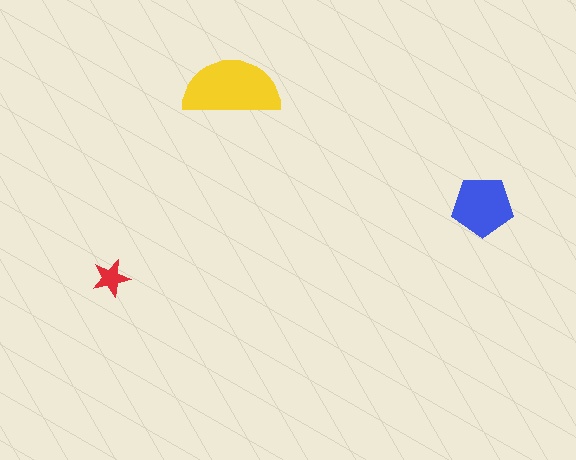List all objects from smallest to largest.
The red star, the blue pentagon, the yellow semicircle.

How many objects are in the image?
There are 3 objects in the image.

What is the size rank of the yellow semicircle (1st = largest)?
1st.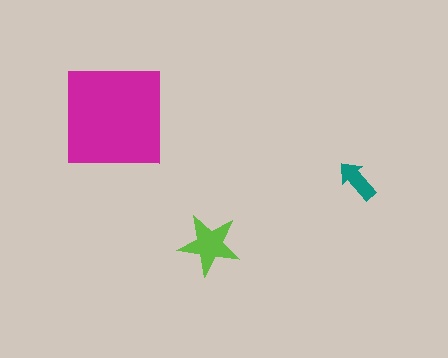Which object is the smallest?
The teal arrow.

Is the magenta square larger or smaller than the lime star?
Larger.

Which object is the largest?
The magenta square.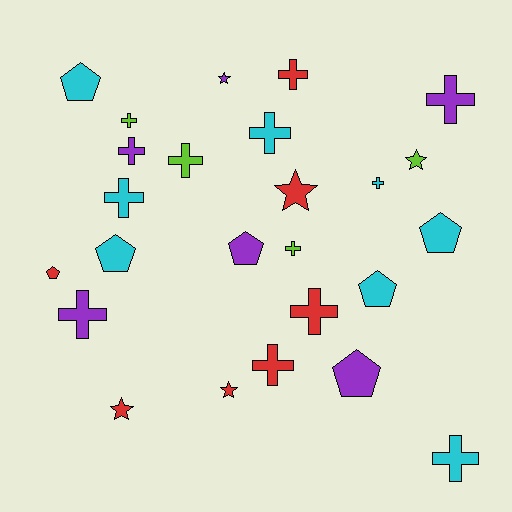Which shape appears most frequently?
Cross, with 13 objects.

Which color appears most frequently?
Cyan, with 8 objects.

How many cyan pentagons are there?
There are 4 cyan pentagons.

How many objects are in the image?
There are 25 objects.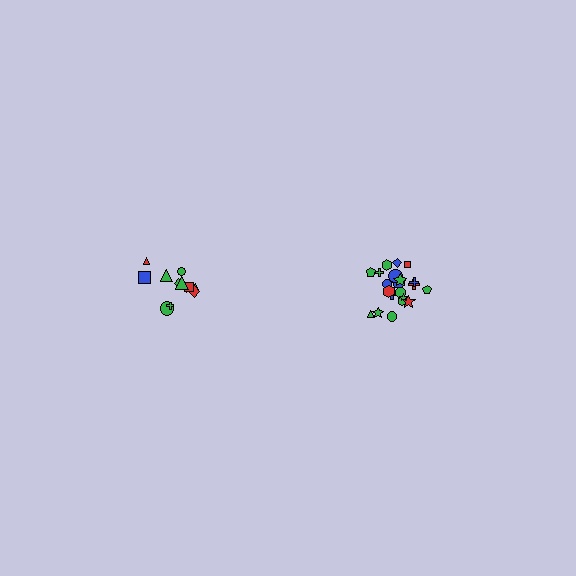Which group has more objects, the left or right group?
The right group.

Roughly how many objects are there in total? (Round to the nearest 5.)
Roughly 35 objects in total.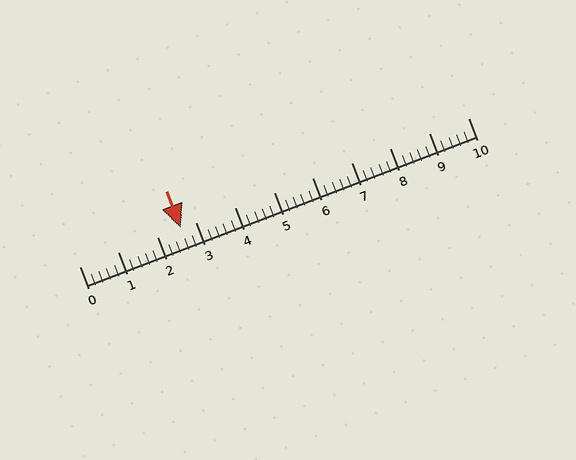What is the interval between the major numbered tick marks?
The major tick marks are spaced 1 units apart.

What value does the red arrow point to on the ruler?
The red arrow points to approximately 2.6.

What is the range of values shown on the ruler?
The ruler shows values from 0 to 10.